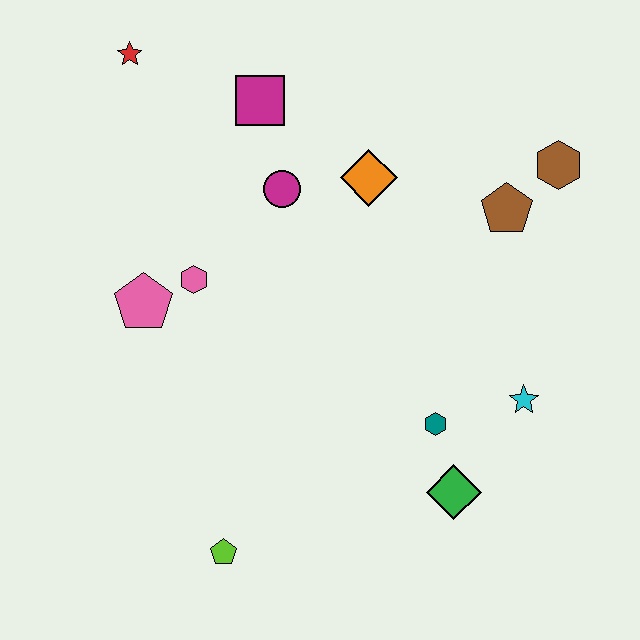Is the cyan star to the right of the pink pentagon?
Yes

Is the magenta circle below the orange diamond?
Yes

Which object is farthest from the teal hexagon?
The red star is farthest from the teal hexagon.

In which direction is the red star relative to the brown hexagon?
The red star is to the left of the brown hexagon.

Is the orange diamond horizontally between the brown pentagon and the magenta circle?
Yes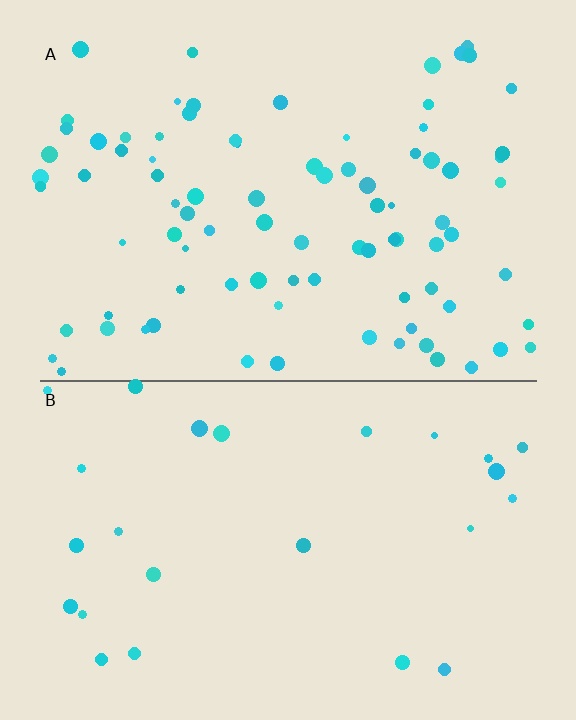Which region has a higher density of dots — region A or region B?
A (the top).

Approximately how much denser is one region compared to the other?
Approximately 3.4× — region A over region B.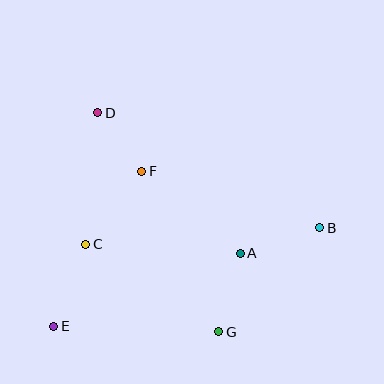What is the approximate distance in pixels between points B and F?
The distance between B and F is approximately 187 pixels.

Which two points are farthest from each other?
Points B and E are farthest from each other.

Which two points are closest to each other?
Points D and F are closest to each other.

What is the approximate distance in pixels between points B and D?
The distance between B and D is approximately 250 pixels.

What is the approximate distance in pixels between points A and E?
The distance between A and E is approximately 200 pixels.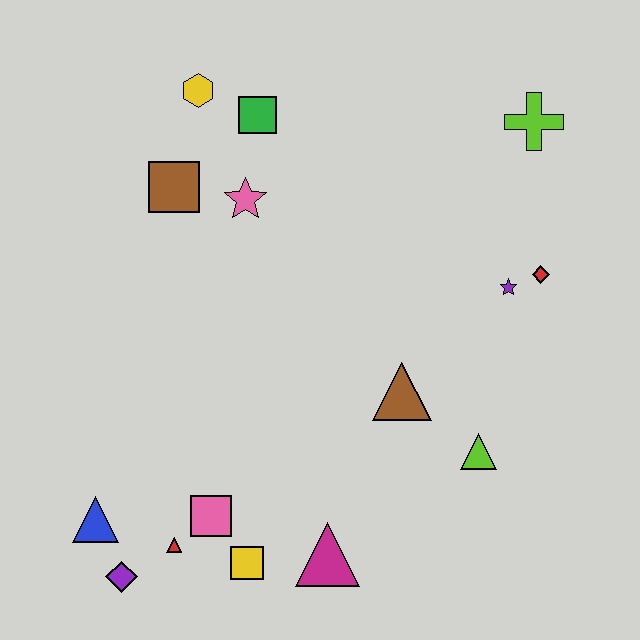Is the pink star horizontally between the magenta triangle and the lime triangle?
No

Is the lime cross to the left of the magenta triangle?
No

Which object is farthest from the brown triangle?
The yellow hexagon is farthest from the brown triangle.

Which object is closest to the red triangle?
The pink square is closest to the red triangle.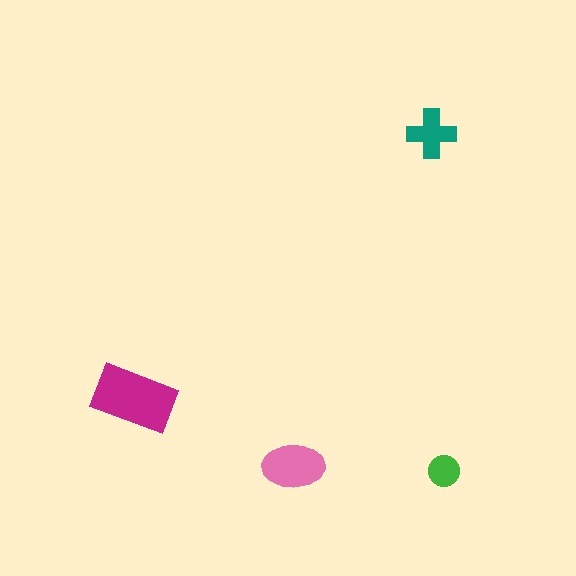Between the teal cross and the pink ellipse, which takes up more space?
The pink ellipse.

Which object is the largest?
The magenta rectangle.